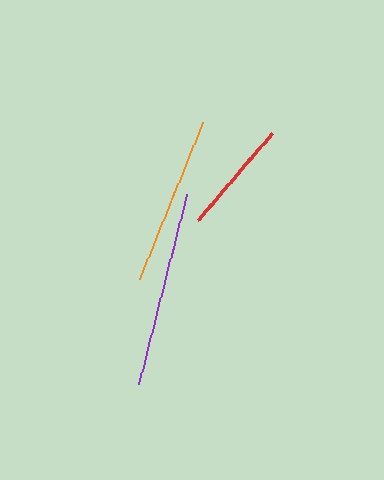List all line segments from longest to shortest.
From longest to shortest: purple, orange, red.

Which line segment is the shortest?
The red line is the shortest at approximately 115 pixels.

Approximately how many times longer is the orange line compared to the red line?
The orange line is approximately 1.5 times the length of the red line.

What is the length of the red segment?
The red segment is approximately 115 pixels long.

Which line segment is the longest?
The purple line is the longest at approximately 195 pixels.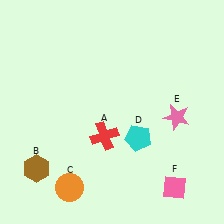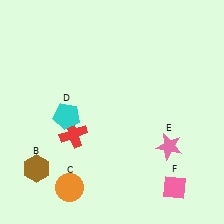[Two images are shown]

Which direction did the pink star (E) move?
The pink star (E) moved down.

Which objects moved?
The objects that moved are: the red cross (A), the cyan pentagon (D), the pink star (E).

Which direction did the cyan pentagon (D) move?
The cyan pentagon (D) moved left.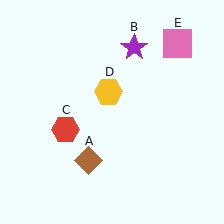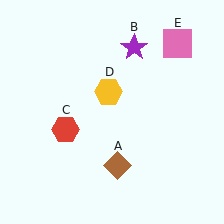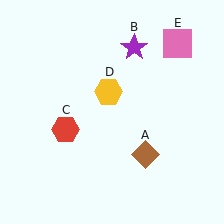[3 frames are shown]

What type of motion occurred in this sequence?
The brown diamond (object A) rotated counterclockwise around the center of the scene.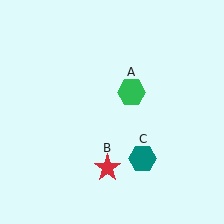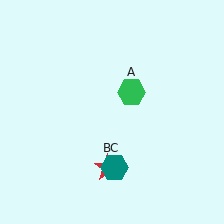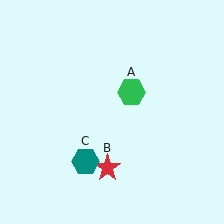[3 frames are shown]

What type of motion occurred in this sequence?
The teal hexagon (object C) rotated clockwise around the center of the scene.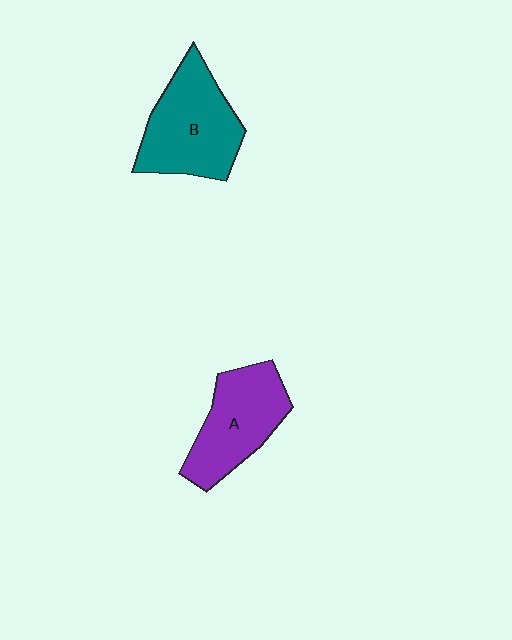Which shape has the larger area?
Shape B (teal).